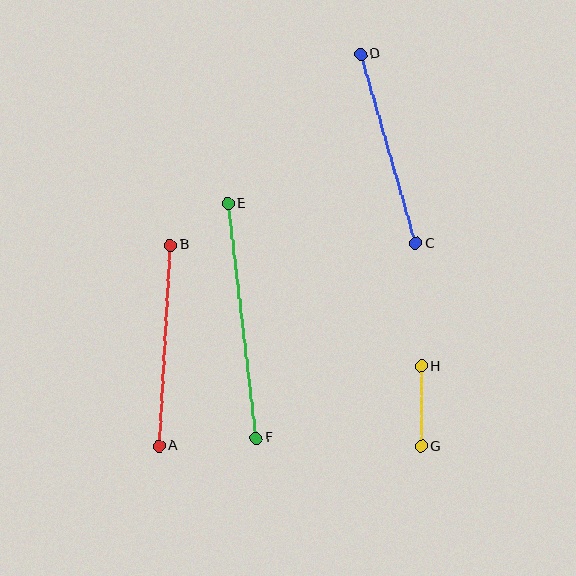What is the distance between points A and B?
The distance is approximately 201 pixels.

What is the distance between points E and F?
The distance is approximately 236 pixels.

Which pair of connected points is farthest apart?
Points E and F are farthest apart.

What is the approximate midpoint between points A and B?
The midpoint is at approximately (165, 346) pixels.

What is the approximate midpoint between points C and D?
The midpoint is at approximately (388, 149) pixels.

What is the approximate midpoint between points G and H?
The midpoint is at approximately (421, 406) pixels.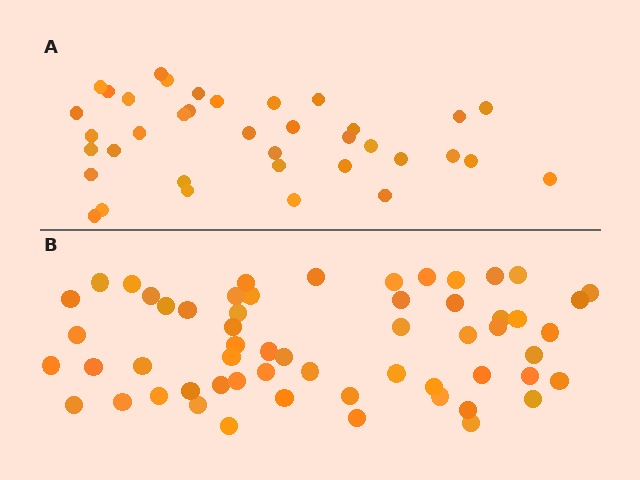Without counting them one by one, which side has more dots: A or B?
Region B (the bottom region) has more dots.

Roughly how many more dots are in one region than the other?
Region B has approximately 20 more dots than region A.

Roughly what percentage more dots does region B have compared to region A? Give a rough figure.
About 55% more.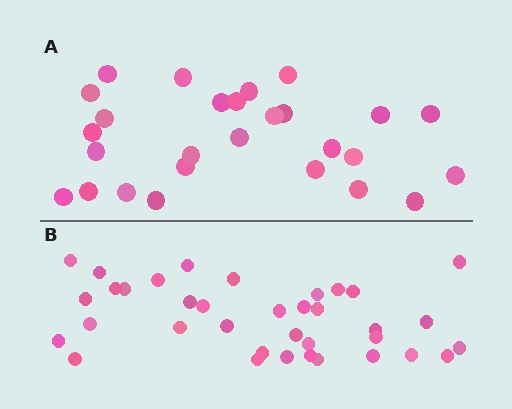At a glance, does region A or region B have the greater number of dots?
Region B (the bottom region) has more dots.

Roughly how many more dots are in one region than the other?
Region B has roughly 8 or so more dots than region A.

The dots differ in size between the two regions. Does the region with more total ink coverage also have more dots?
No. Region A has more total ink coverage because its dots are larger, but region B actually contains more individual dots. Total area can be misleading — the number of items is what matters here.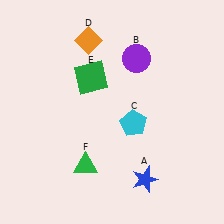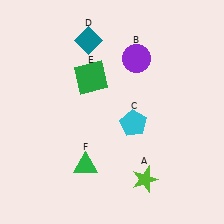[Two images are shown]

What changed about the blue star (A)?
In Image 1, A is blue. In Image 2, it changed to lime.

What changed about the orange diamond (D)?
In Image 1, D is orange. In Image 2, it changed to teal.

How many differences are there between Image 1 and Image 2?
There are 2 differences between the two images.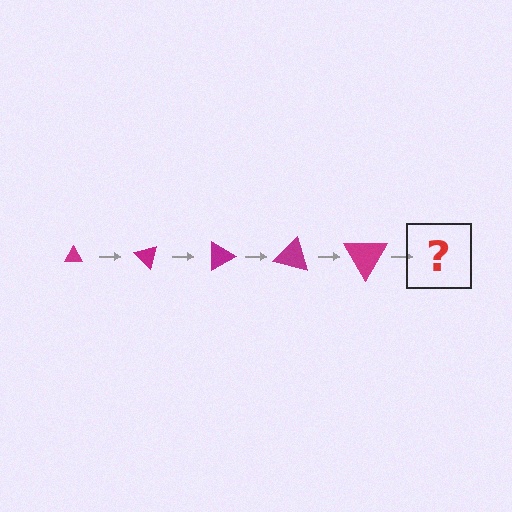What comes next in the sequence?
The next element should be a triangle, larger than the previous one and rotated 225 degrees from the start.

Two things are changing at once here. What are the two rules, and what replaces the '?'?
The two rules are that the triangle grows larger each step and it rotates 45 degrees each step. The '?' should be a triangle, larger than the previous one and rotated 225 degrees from the start.